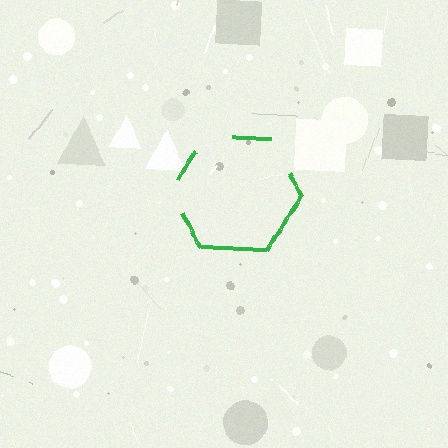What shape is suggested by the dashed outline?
The dashed outline suggests a hexagon.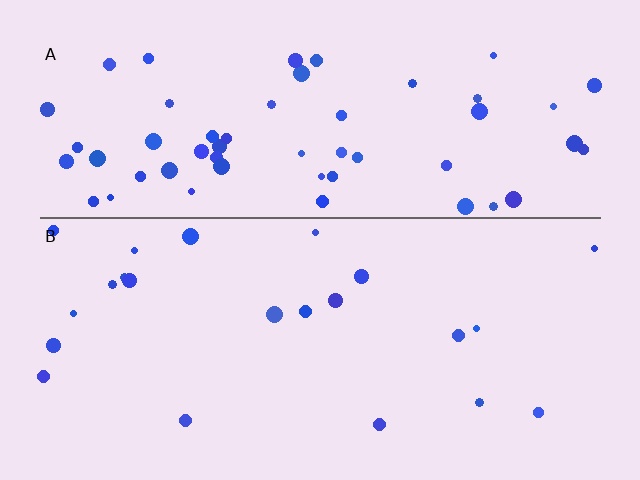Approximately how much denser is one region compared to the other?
Approximately 2.5× — region A over region B.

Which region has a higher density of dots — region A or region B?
A (the top).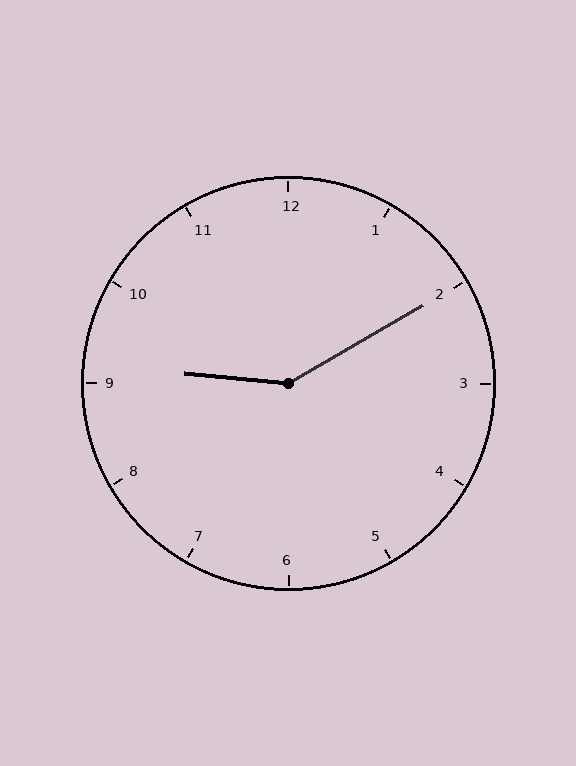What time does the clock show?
9:10.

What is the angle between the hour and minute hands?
Approximately 145 degrees.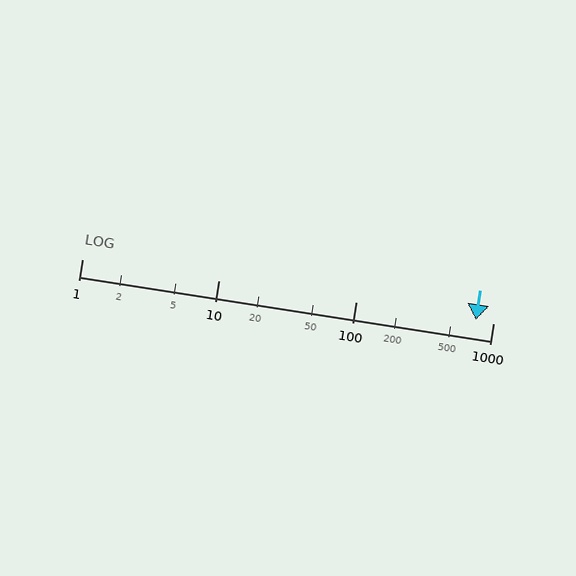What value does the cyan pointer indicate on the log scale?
The pointer indicates approximately 750.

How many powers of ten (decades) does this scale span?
The scale spans 3 decades, from 1 to 1000.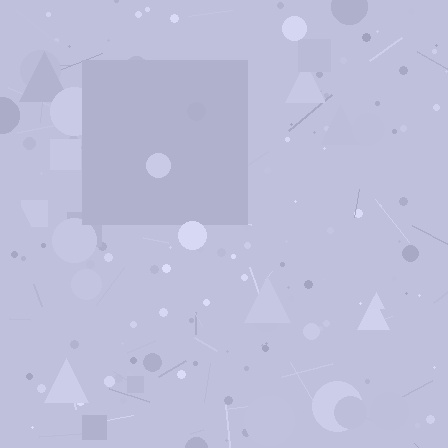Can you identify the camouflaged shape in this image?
The camouflaged shape is a square.